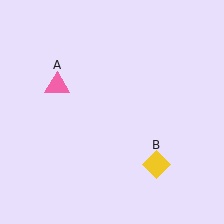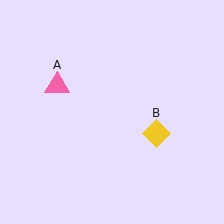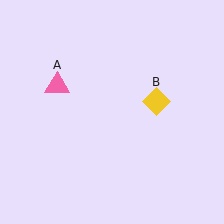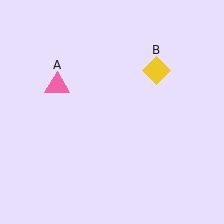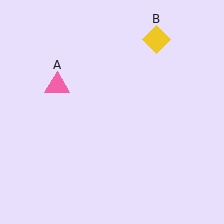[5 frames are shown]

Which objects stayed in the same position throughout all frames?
Pink triangle (object A) remained stationary.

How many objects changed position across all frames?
1 object changed position: yellow diamond (object B).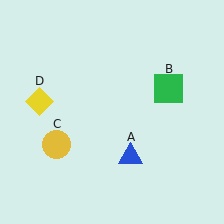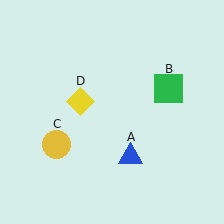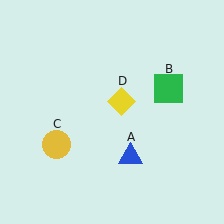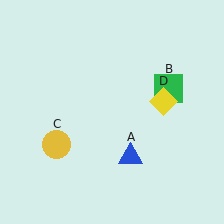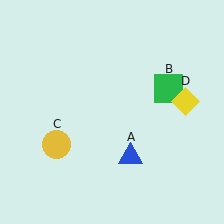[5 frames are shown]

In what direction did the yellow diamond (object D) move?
The yellow diamond (object D) moved right.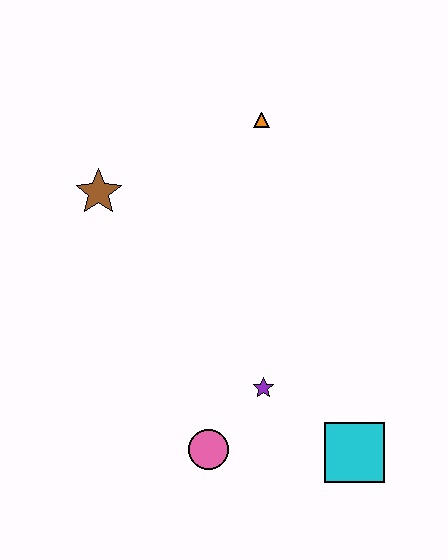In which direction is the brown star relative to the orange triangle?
The brown star is to the left of the orange triangle.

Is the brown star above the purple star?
Yes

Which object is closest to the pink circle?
The purple star is closest to the pink circle.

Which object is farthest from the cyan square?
The brown star is farthest from the cyan square.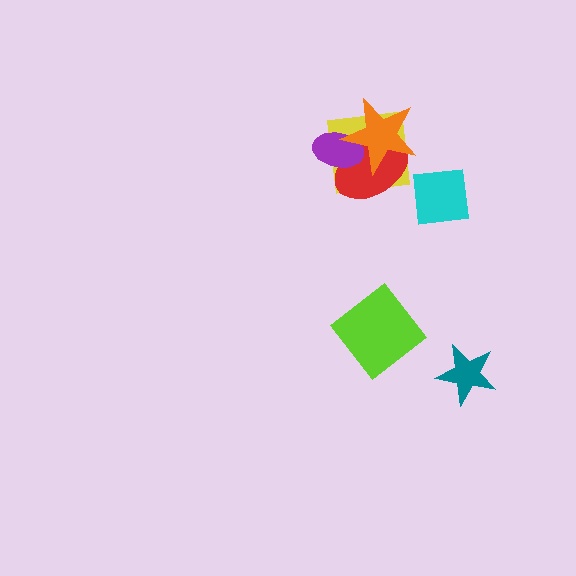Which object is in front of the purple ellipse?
The orange star is in front of the purple ellipse.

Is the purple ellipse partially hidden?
Yes, it is partially covered by another shape.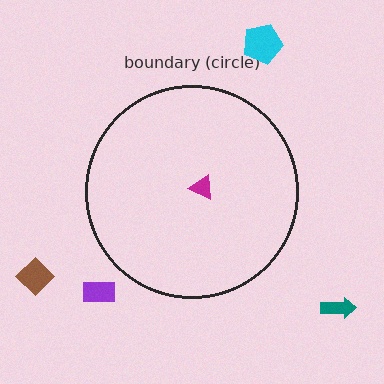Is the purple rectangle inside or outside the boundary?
Outside.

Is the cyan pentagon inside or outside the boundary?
Outside.